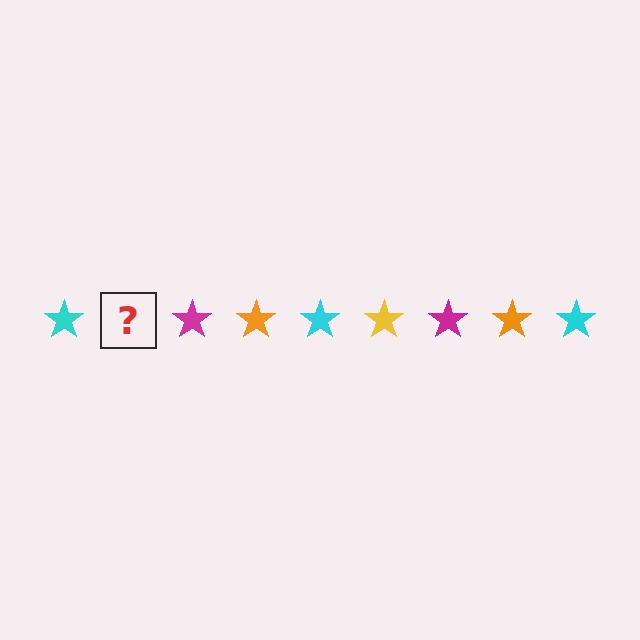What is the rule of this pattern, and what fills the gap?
The rule is that the pattern cycles through cyan, yellow, magenta, orange stars. The gap should be filled with a yellow star.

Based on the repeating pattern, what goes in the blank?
The blank should be a yellow star.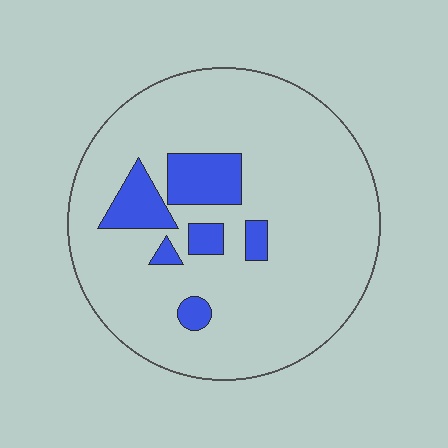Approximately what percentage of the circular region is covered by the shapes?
Approximately 15%.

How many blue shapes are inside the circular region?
6.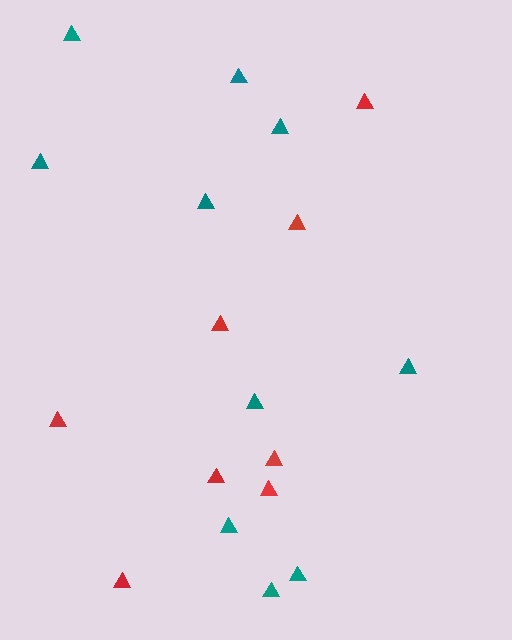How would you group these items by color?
There are 2 groups: one group of teal triangles (10) and one group of red triangles (8).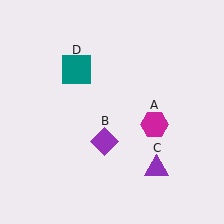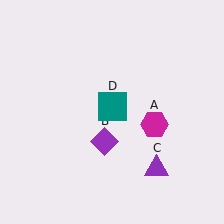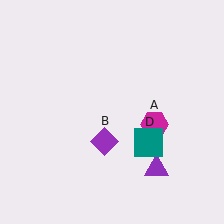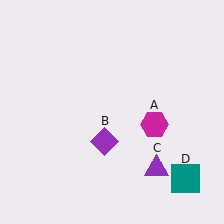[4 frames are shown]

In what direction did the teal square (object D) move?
The teal square (object D) moved down and to the right.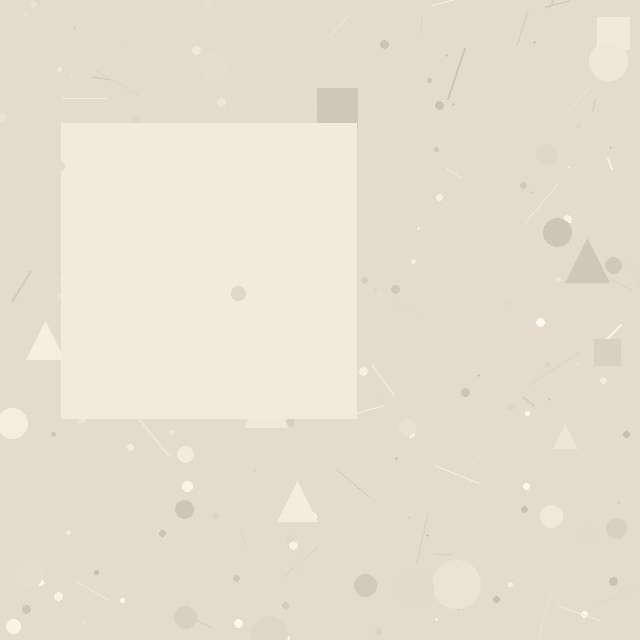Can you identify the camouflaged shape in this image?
The camouflaged shape is a square.